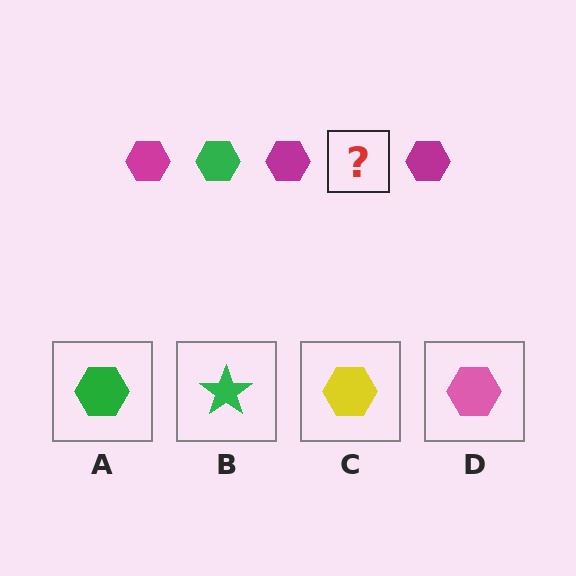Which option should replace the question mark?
Option A.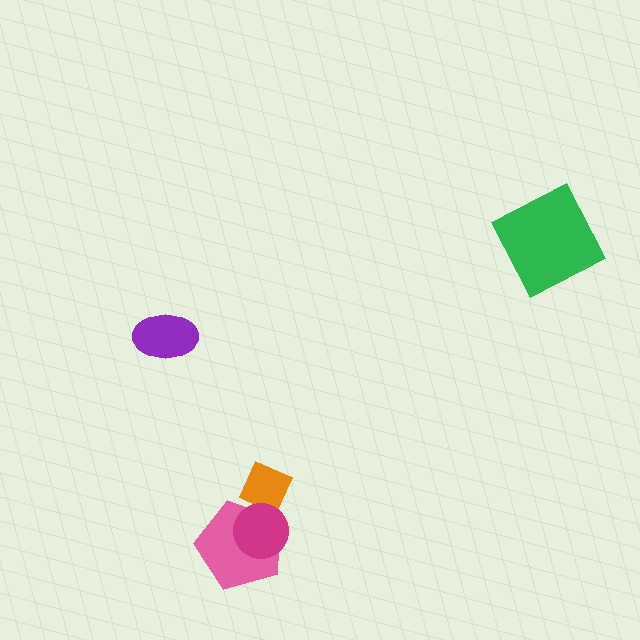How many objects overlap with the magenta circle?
2 objects overlap with the magenta circle.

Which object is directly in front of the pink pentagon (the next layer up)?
The orange diamond is directly in front of the pink pentagon.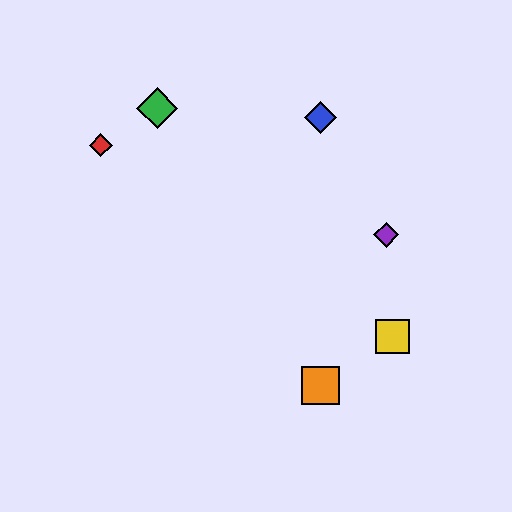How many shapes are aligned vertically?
2 shapes (the blue diamond, the orange square) are aligned vertically.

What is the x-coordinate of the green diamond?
The green diamond is at x≈157.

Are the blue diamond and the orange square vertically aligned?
Yes, both are at x≈321.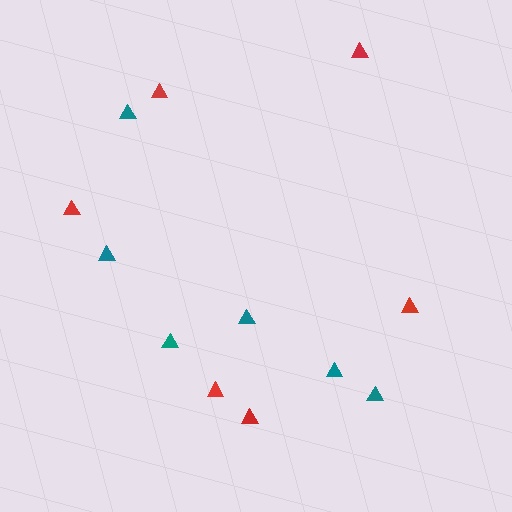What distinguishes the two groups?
There are 2 groups: one group of teal triangles (6) and one group of red triangles (6).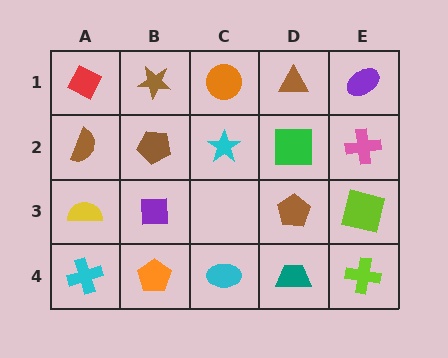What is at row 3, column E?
A lime square.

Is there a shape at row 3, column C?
No, that cell is empty.